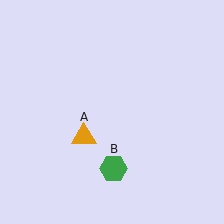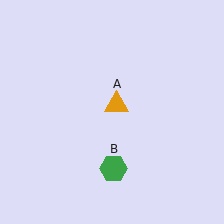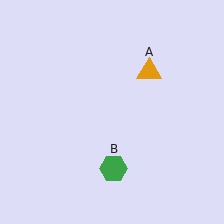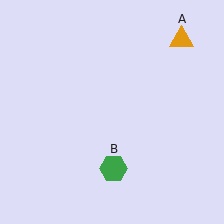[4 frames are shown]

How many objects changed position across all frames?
1 object changed position: orange triangle (object A).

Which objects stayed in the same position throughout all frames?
Green hexagon (object B) remained stationary.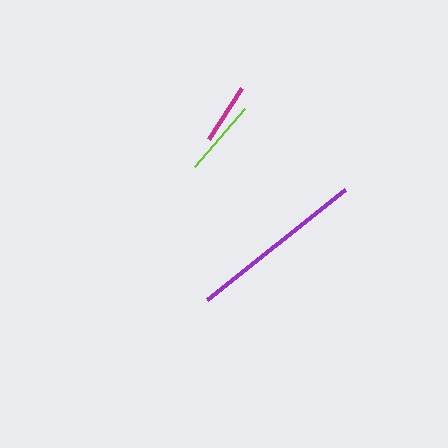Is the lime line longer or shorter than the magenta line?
The lime line is longer than the magenta line.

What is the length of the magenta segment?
The magenta segment is approximately 61 pixels long.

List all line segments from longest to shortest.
From longest to shortest: purple, lime, magenta.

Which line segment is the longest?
The purple line is the longest at approximately 177 pixels.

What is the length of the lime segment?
The lime segment is approximately 77 pixels long.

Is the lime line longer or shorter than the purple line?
The purple line is longer than the lime line.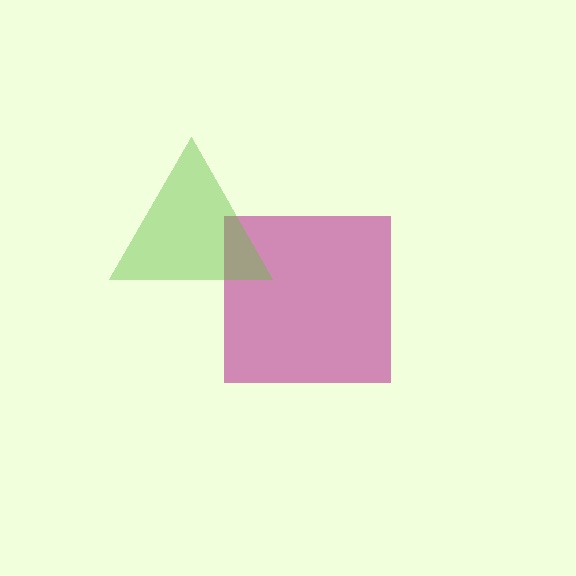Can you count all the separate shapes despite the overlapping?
Yes, there are 2 separate shapes.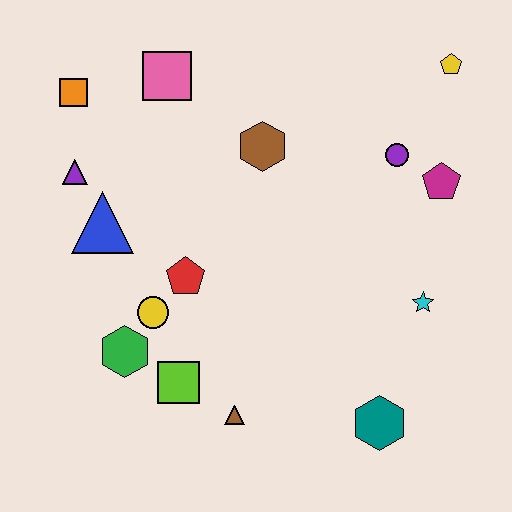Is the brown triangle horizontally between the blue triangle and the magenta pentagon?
Yes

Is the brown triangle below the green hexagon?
Yes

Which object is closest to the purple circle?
The magenta pentagon is closest to the purple circle.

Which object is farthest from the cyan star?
The orange square is farthest from the cyan star.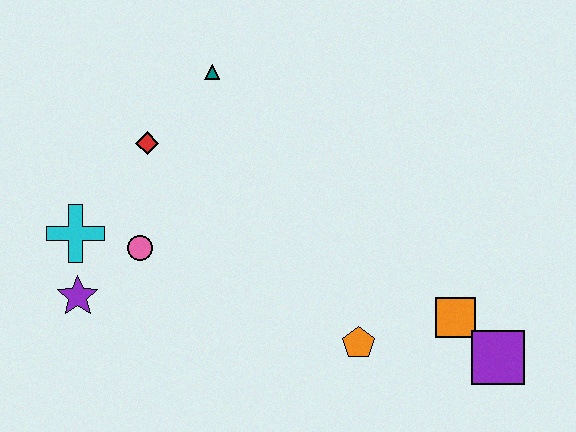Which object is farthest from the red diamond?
The purple square is farthest from the red diamond.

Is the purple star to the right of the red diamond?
No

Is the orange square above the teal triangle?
No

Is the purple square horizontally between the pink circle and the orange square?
No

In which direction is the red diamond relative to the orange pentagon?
The red diamond is to the left of the orange pentagon.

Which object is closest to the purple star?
The cyan cross is closest to the purple star.